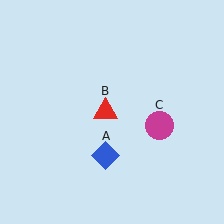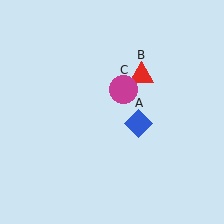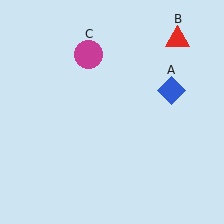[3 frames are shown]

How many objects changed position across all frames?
3 objects changed position: blue diamond (object A), red triangle (object B), magenta circle (object C).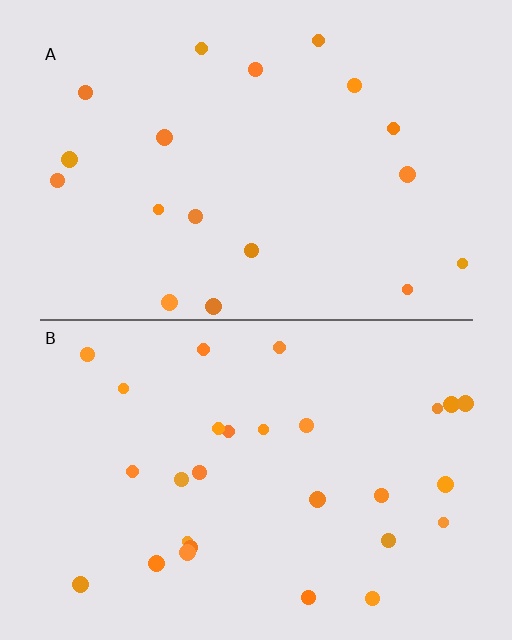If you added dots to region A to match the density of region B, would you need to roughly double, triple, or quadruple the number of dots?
Approximately double.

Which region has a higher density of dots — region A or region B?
B (the bottom).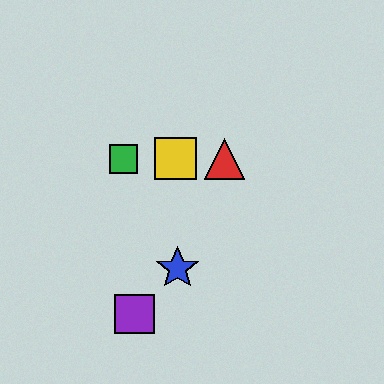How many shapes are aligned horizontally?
3 shapes (the red triangle, the green square, the yellow square) are aligned horizontally.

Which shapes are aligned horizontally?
The red triangle, the green square, the yellow square are aligned horizontally.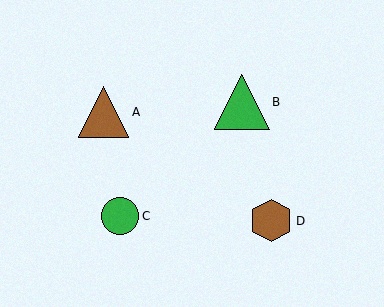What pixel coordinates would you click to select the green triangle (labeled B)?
Click at (242, 102) to select the green triangle B.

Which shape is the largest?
The green triangle (labeled B) is the largest.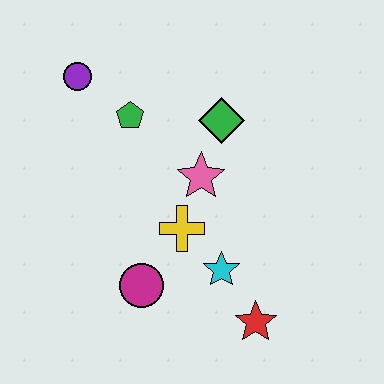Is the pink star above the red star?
Yes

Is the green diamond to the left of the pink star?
No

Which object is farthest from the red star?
The purple circle is farthest from the red star.